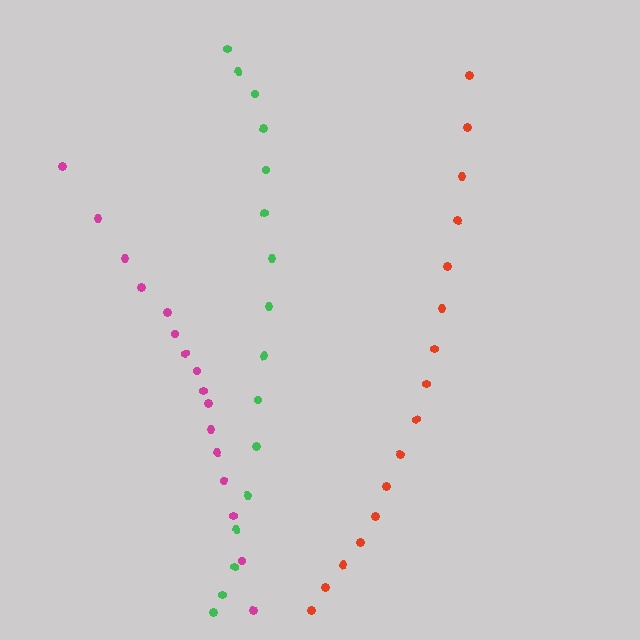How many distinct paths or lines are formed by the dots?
There are 3 distinct paths.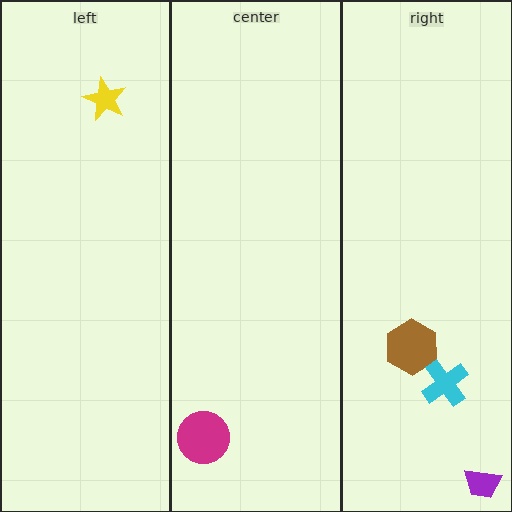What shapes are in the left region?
The yellow star.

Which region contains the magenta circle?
The center region.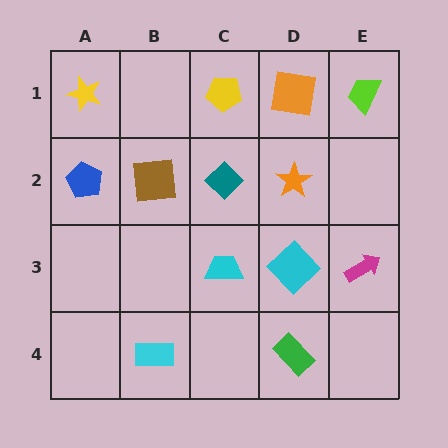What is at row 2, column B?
A brown square.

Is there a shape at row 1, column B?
No, that cell is empty.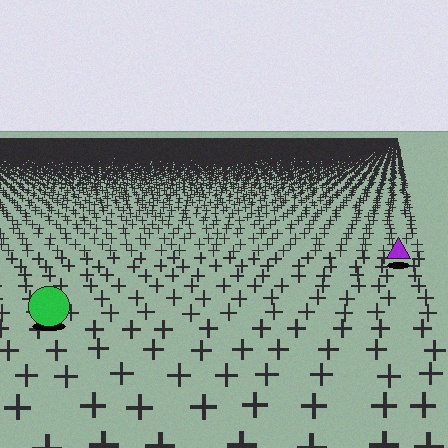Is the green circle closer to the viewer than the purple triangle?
Yes. The green circle is closer — you can tell from the texture gradient: the ground texture is coarser near it.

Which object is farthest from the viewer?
The purple triangle is farthest from the viewer. It appears smaller and the ground texture around it is denser.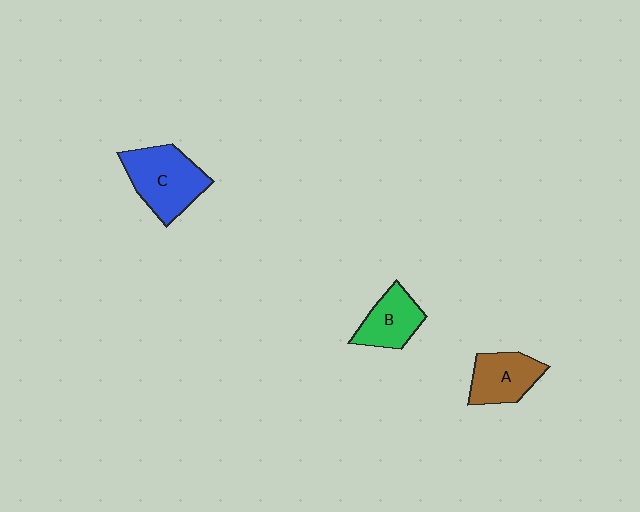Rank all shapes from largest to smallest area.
From largest to smallest: C (blue), A (brown), B (green).